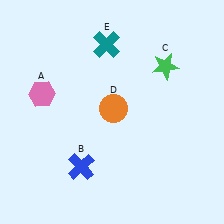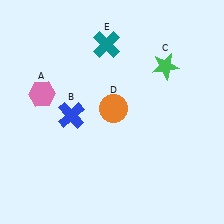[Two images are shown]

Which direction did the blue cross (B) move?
The blue cross (B) moved up.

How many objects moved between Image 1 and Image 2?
1 object moved between the two images.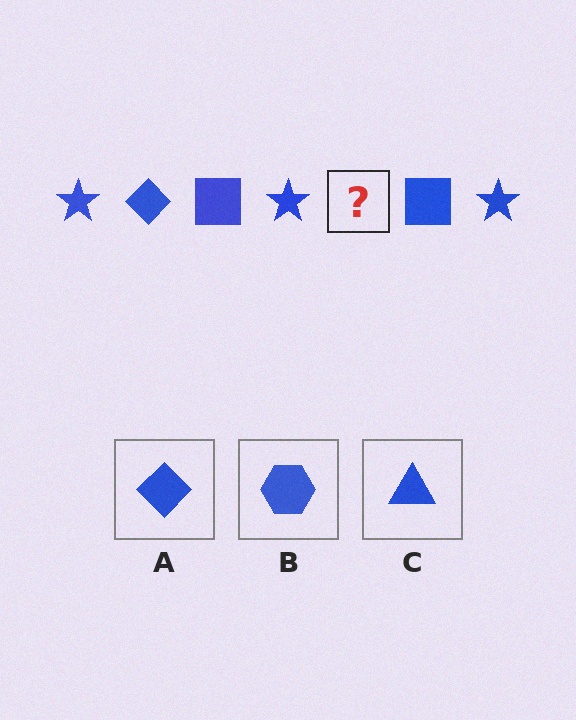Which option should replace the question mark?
Option A.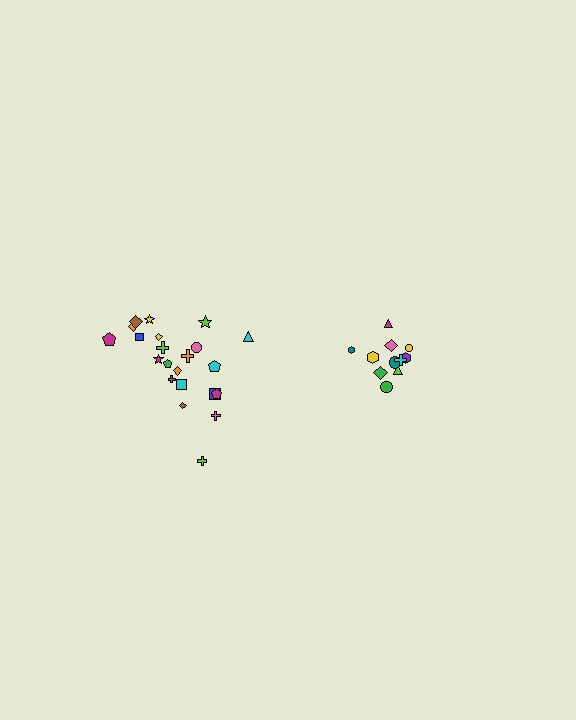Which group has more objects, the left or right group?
The left group.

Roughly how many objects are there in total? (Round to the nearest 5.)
Roughly 35 objects in total.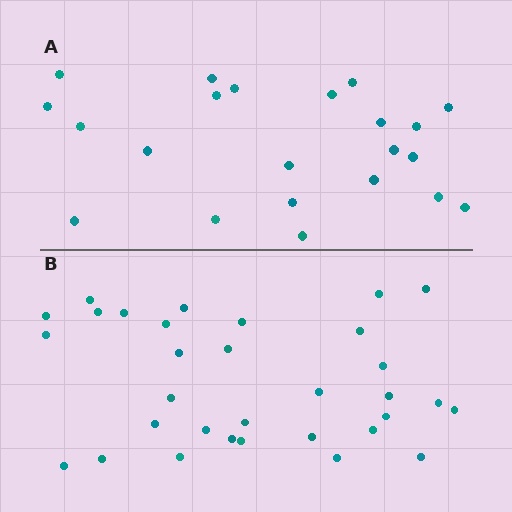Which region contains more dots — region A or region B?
Region B (the bottom region) has more dots.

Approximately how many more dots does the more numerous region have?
Region B has roughly 10 or so more dots than region A.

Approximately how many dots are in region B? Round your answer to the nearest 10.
About 30 dots. (The exact count is 32, which rounds to 30.)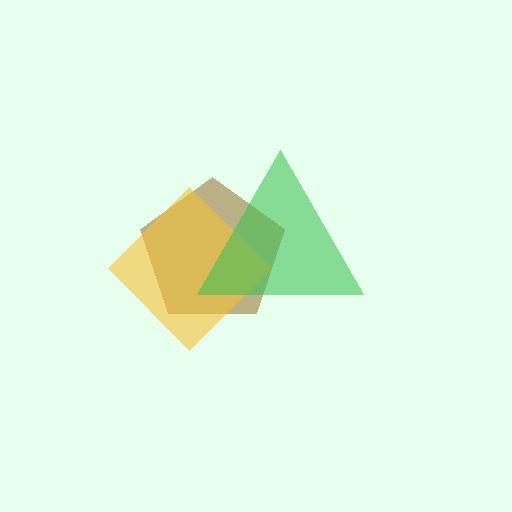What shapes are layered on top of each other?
The layered shapes are: a brown pentagon, a yellow diamond, a green triangle.